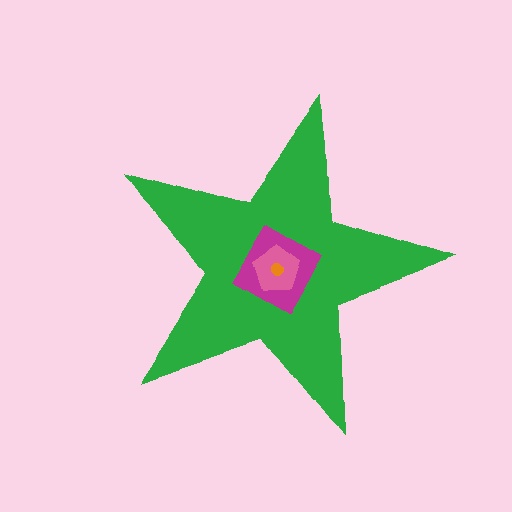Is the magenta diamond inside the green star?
Yes.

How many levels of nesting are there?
4.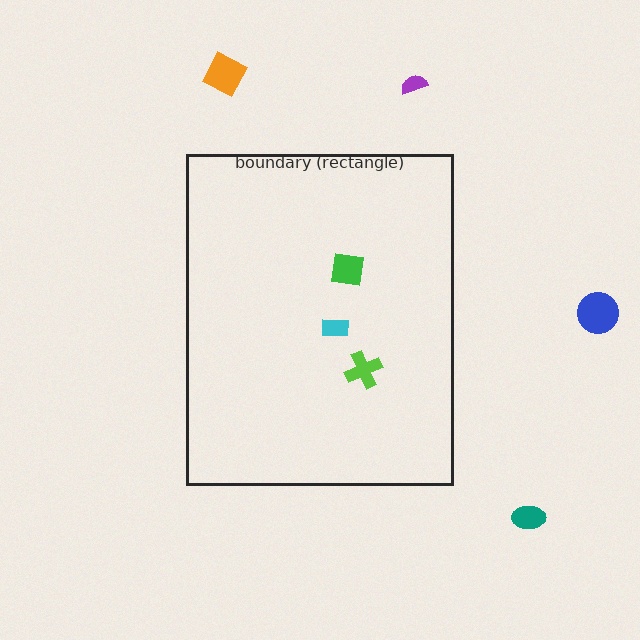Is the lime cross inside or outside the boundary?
Inside.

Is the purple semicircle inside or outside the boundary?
Outside.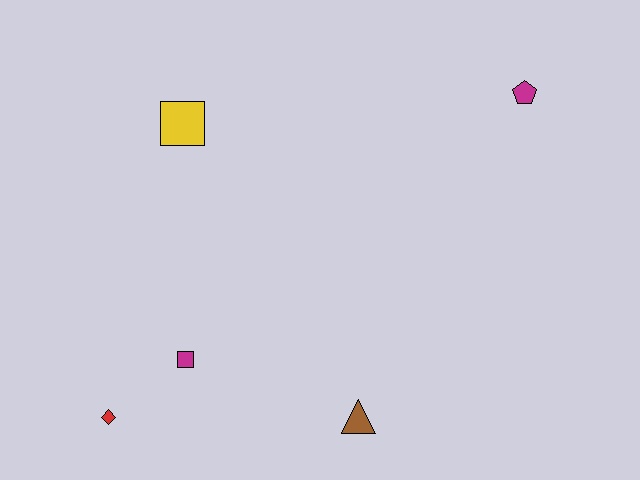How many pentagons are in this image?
There is 1 pentagon.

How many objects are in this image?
There are 5 objects.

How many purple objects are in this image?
There are no purple objects.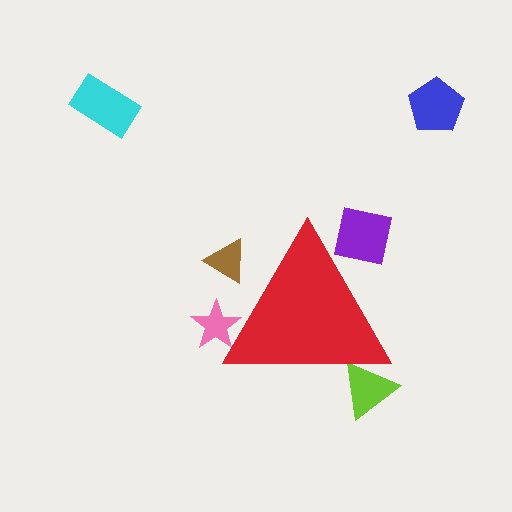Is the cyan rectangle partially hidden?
No, the cyan rectangle is fully visible.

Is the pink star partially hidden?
Yes, the pink star is partially hidden behind the red triangle.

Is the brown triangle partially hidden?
Yes, the brown triangle is partially hidden behind the red triangle.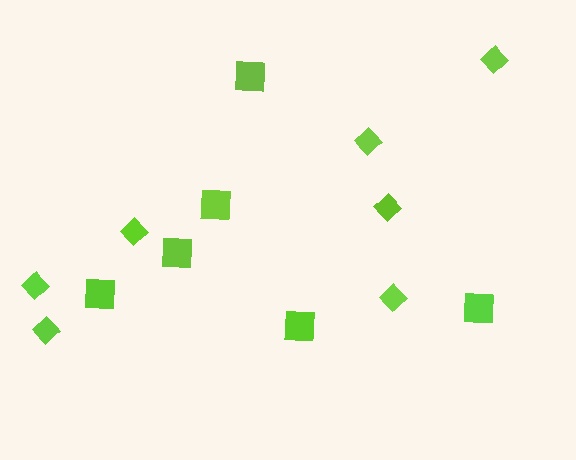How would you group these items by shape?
There are 2 groups: one group of squares (6) and one group of diamonds (7).